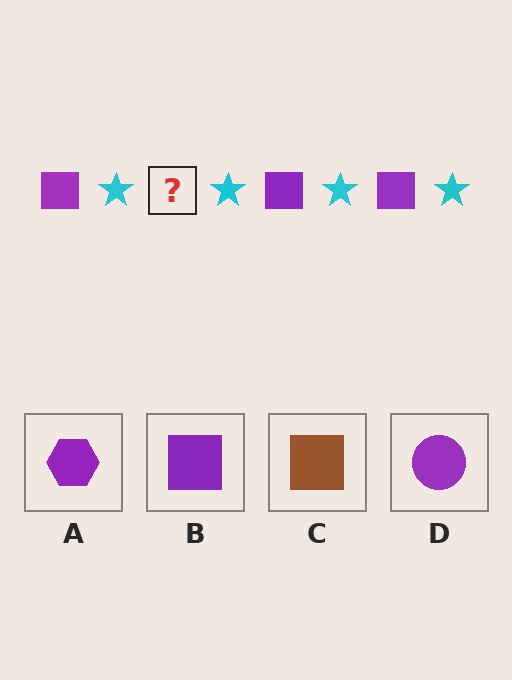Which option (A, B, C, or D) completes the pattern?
B.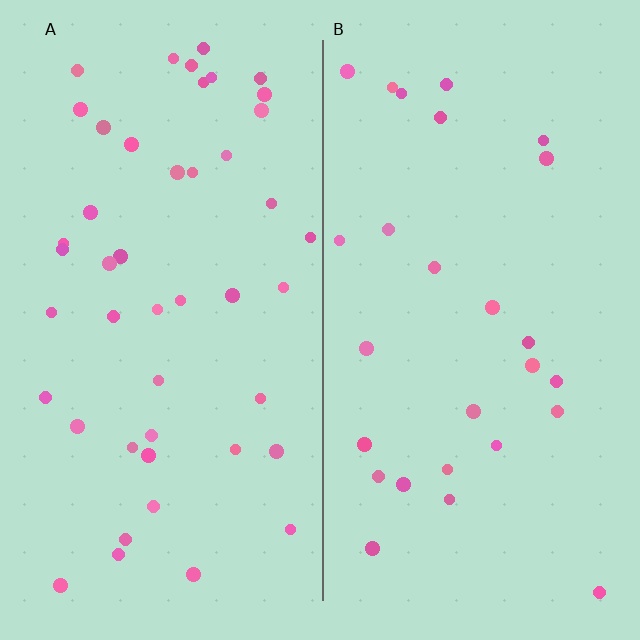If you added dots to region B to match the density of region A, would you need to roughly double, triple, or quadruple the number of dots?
Approximately double.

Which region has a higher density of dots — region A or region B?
A (the left).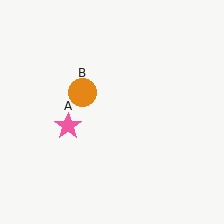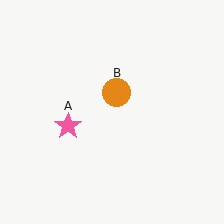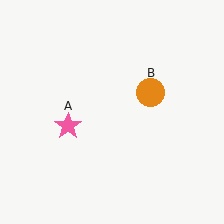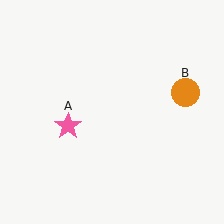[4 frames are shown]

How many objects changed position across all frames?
1 object changed position: orange circle (object B).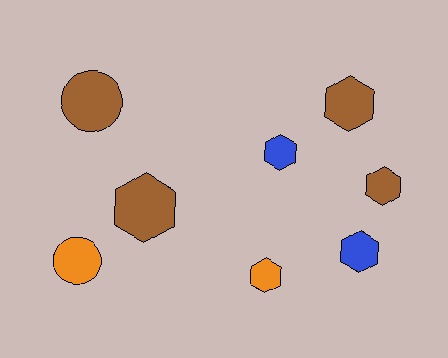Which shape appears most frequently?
Hexagon, with 6 objects.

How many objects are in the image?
There are 8 objects.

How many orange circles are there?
There is 1 orange circle.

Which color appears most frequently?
Brown, with 4 objects.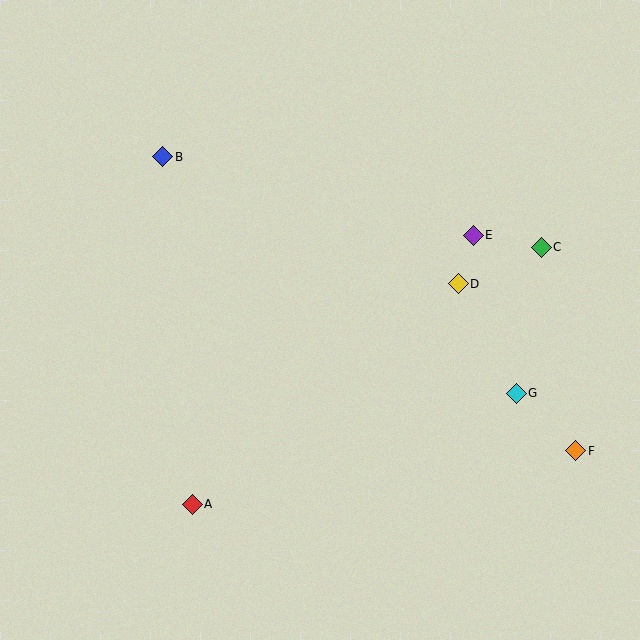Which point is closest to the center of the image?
Point D at (458, 284) is closest to the center.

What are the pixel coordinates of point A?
Point A is at (192, 504).